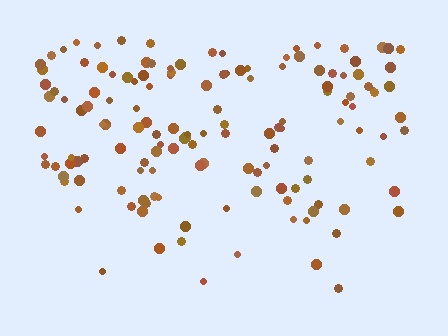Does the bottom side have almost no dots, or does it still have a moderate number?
Still a moderate number, just noticeably fewer than the top.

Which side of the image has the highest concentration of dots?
The top.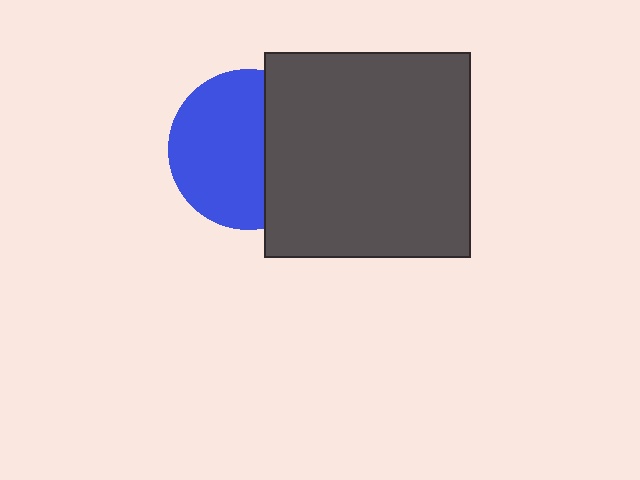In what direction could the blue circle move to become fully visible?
The blue circle could move left. That would shift it out from behind the dark gray square entirely.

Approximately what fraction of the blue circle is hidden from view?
Roughly 38% of the blue circle is hidden behind the dark gray square.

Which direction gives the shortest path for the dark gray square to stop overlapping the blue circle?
Moving right gives the shortest separation.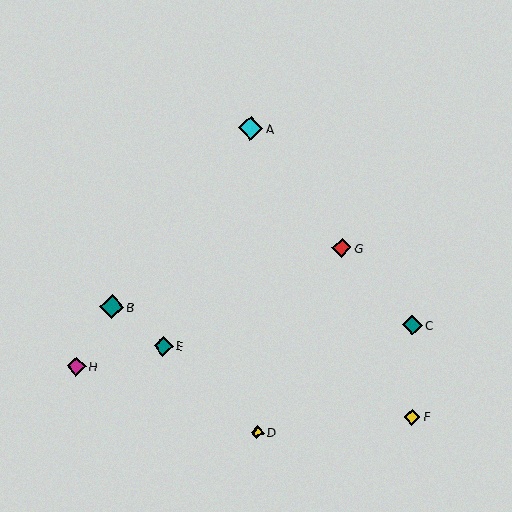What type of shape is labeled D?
Shape D is a yellow diamond.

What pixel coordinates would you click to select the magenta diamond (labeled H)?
Click at (76, 366) to select the magenta diamond H.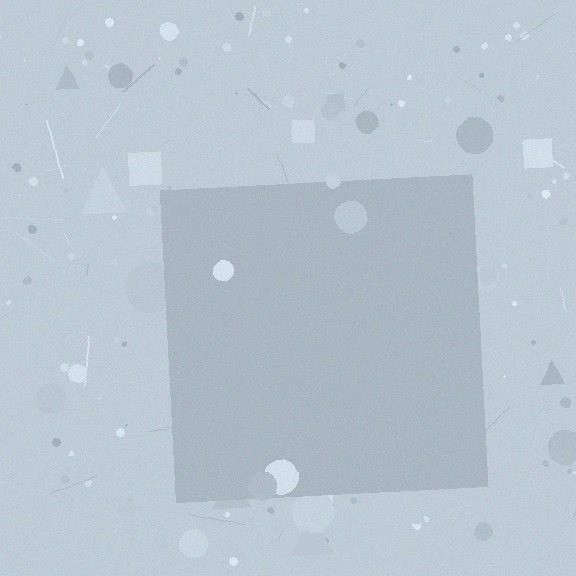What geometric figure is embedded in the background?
A square is embedded in the background.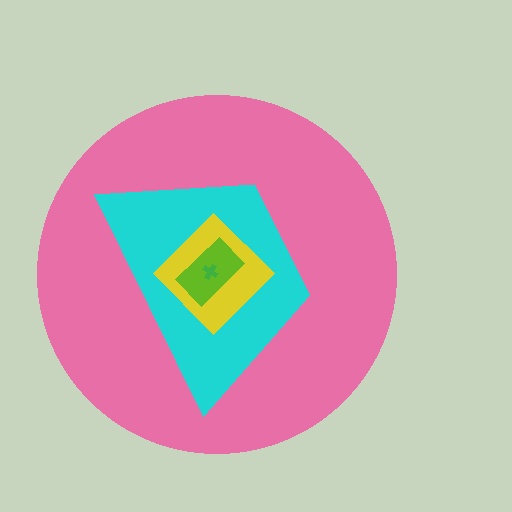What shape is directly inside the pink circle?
The cyan trapezoid.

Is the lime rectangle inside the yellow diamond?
Yes.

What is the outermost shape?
The pink circle.